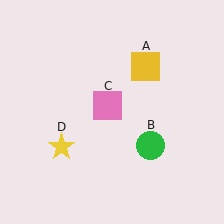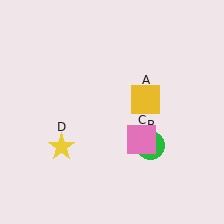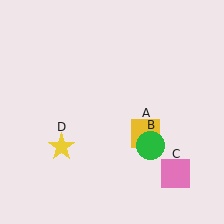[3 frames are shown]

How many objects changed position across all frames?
2 objects changed position: yellow square (object A), pink square (object C).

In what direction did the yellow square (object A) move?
The yellow square (object A) moved down.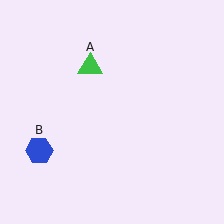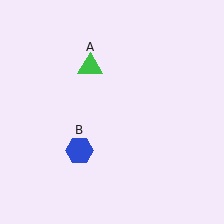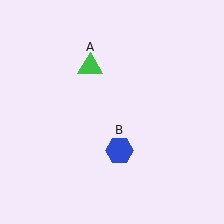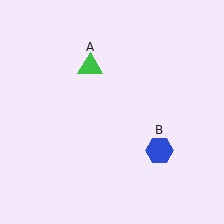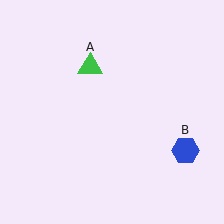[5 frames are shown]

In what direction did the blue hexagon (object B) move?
The blue hexagon (object B) moved right.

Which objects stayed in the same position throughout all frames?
Green triangle (object A) remained stationary.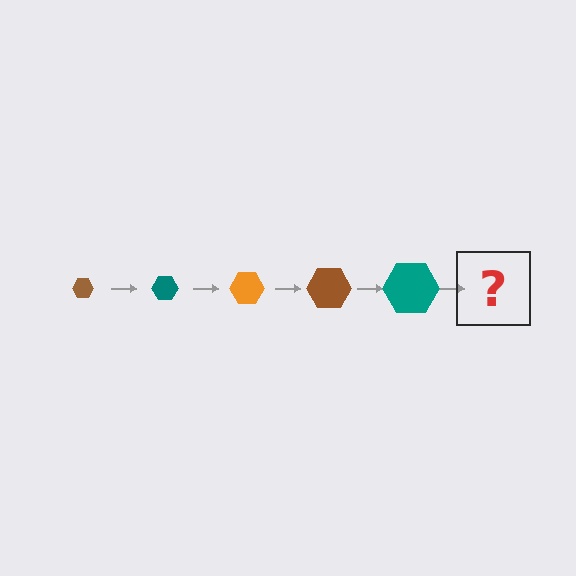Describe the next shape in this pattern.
It should be an orange hexagon, larger than the previous one.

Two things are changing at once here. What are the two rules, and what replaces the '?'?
The two rules are that the hexagon grows larger each step and the color cycles through brown, teal, and orange. The '?' should be an orange hexagon, larger than the previous one.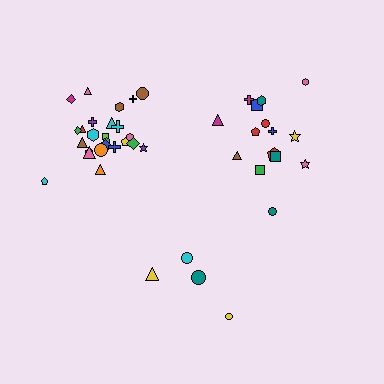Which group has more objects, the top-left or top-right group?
The top-left group.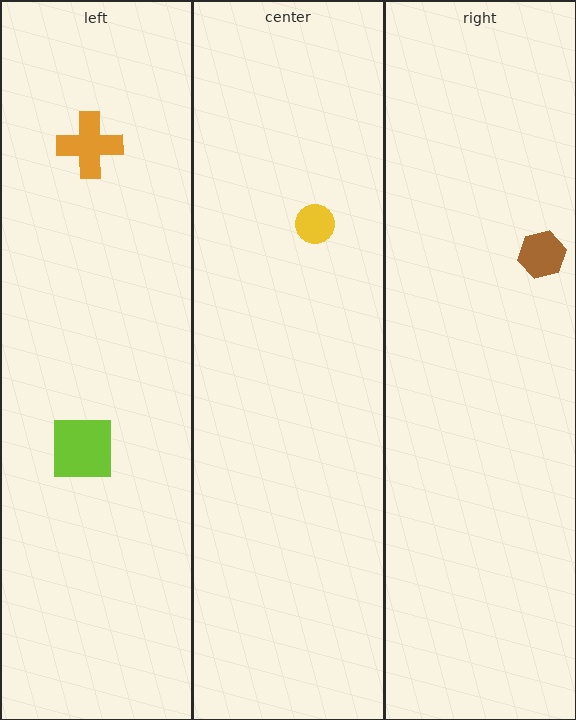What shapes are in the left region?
The lime square, the orange cross.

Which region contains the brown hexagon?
The right region.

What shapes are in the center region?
The yellow circle.